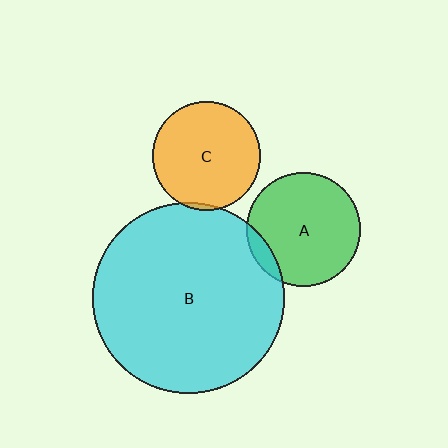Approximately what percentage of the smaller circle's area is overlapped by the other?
Approximately 5%.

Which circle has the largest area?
Circle B (cyan).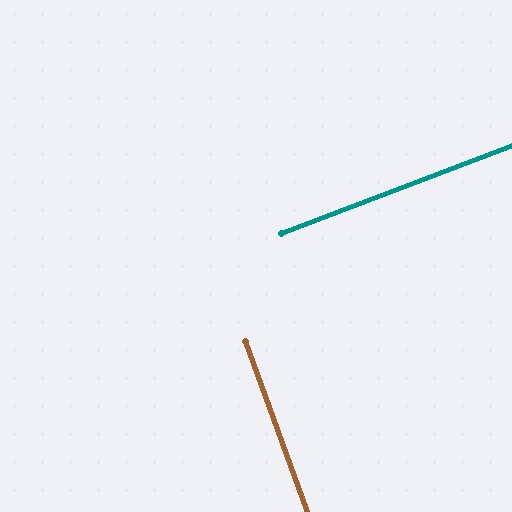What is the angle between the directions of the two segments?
Approximately 89 degrees.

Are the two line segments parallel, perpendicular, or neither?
Perpendicular — they meet at approximately 89°.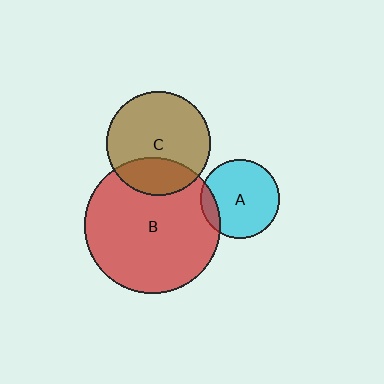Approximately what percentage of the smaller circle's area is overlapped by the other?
Approximately 15%.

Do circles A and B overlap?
Yes.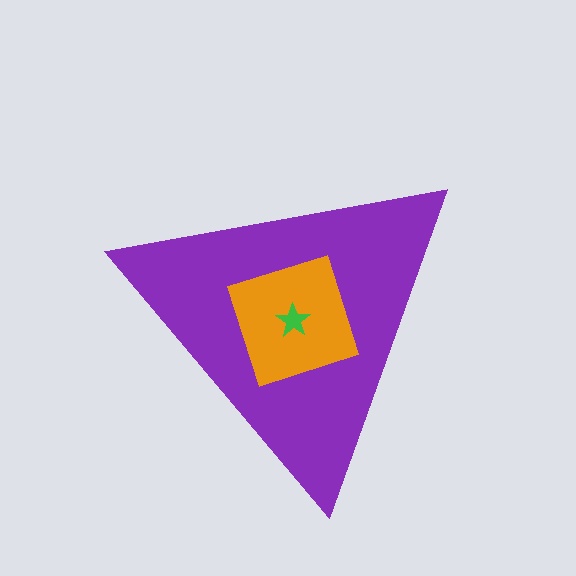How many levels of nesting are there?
3.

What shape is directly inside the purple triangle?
The orange diamond.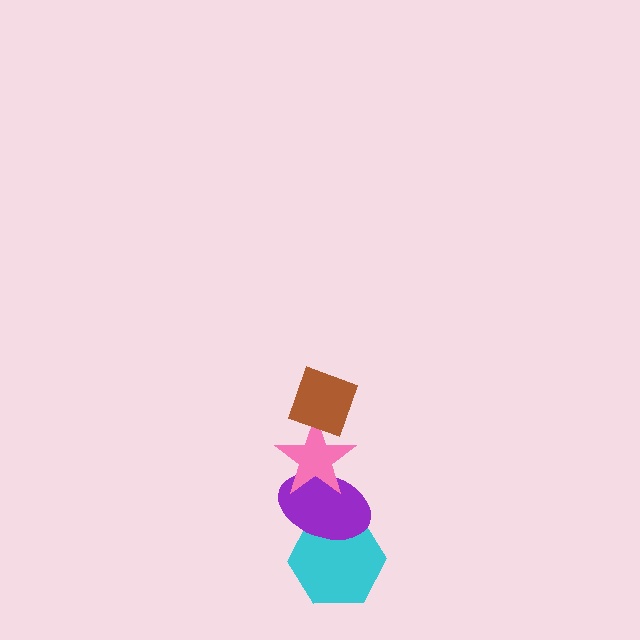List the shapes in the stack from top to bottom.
From top to bottom: the brown diamond, the pink star, the purple ellipse, the cyan hexagon.